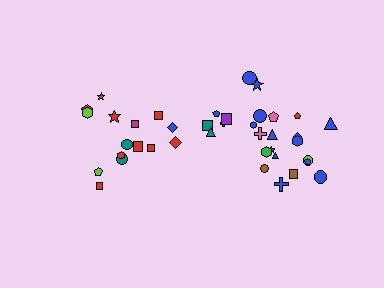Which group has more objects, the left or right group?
The right group.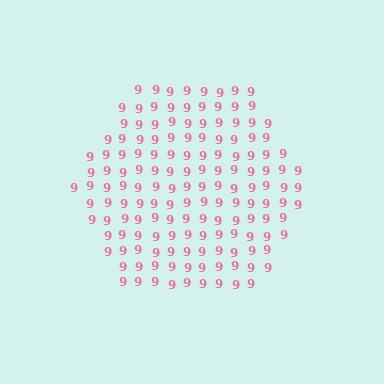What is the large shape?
The large shape is a hexagon.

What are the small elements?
The small elements are digit 9's.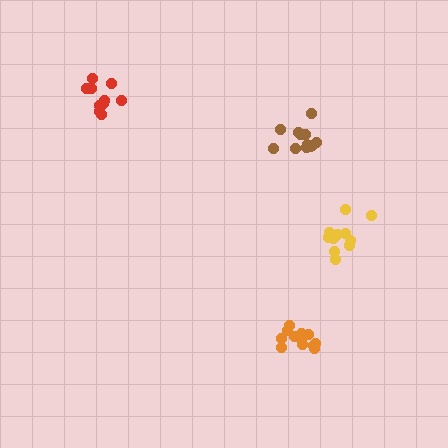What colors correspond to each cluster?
The clusters are colored: orange, yellow, brown, red.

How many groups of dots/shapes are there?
There are 4 groups.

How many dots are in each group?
Group 1: 13 dots, Group 2: 11 dots, Group 3: 12 dots, Group 4: 10 dots (46 total).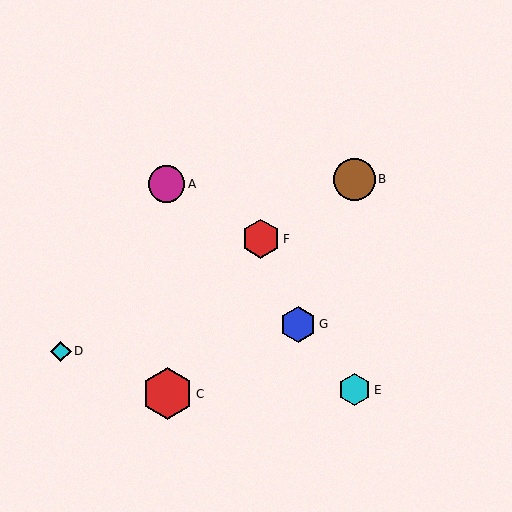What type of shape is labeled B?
Shape B is a brown circle.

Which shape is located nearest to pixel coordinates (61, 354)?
The cyan diamond (labeled D) at (61, 351) is nearest to that location.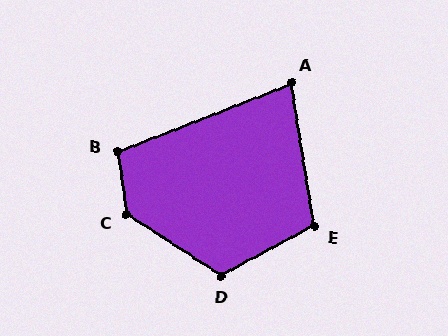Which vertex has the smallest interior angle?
A, at approximately 78 degrees.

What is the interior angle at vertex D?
Approximately 119 degrees (obtuse).